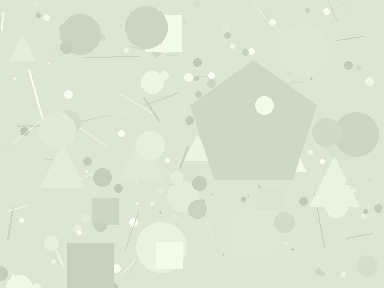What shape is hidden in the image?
A pentagon is hidden in the image.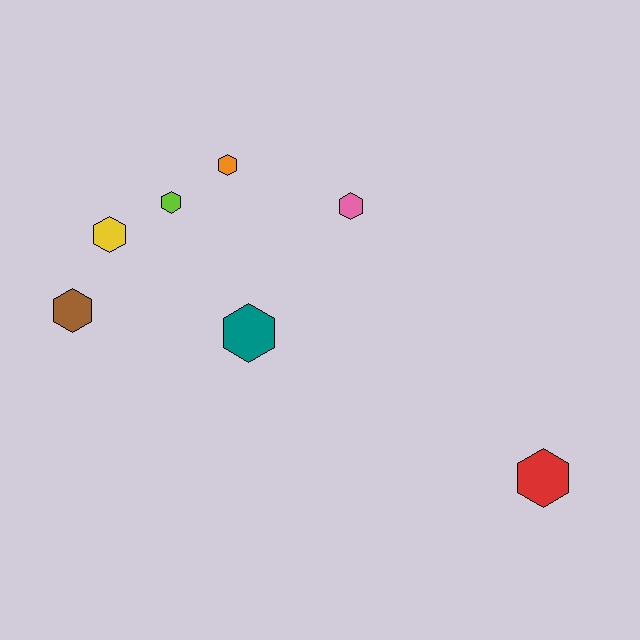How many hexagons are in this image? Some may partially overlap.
There are 7 hexagons.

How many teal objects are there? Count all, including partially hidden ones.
There is 1 teal object.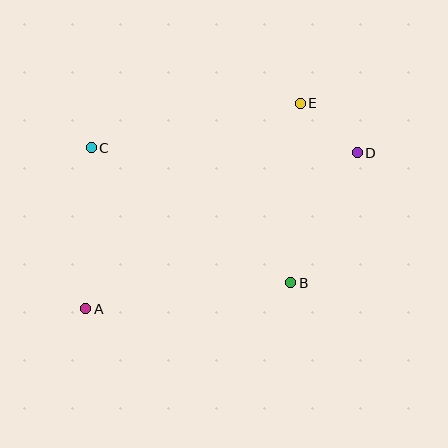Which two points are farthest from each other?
Points A and D are farthest from each other.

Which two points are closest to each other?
Points D and E are closest to each other.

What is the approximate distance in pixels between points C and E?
The distance between C and E is approximately 214 pixels.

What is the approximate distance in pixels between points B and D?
The distance between B and D is approximately 146 pixels.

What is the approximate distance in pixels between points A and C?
The distance between A and C is approximately 162 pixels.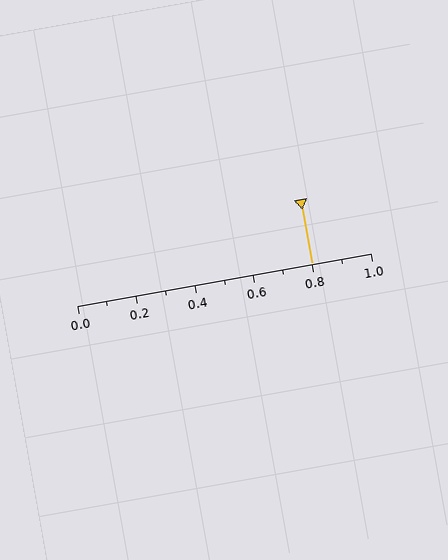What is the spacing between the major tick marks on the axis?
The major ticks are spaced 0.2 apart.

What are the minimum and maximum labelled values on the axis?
The axis runs from 0.0 to 1.0.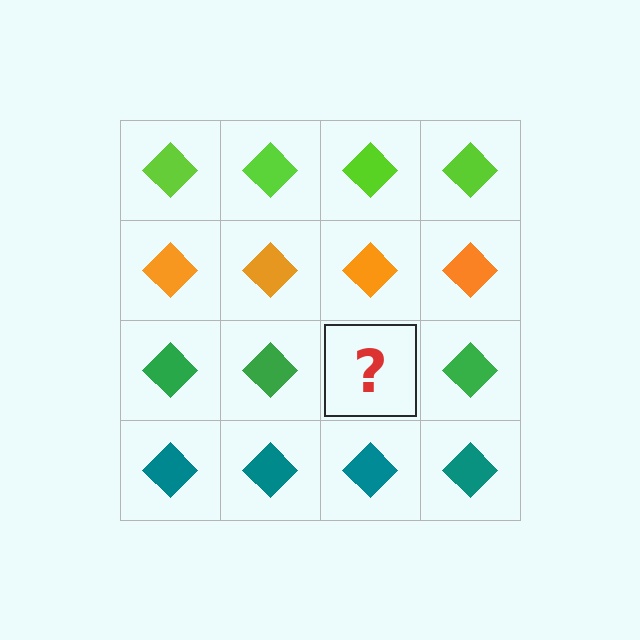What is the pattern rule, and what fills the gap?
The rule is that each row has a consistent color. The gap should be filled with a green diamond.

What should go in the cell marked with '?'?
The missing cell should contain a green diamond.